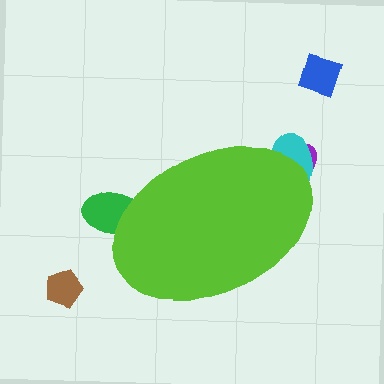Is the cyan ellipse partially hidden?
Yes, the cyan ellipse is partially hidden behind the lime ellipse.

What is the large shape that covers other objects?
A lime ellipse.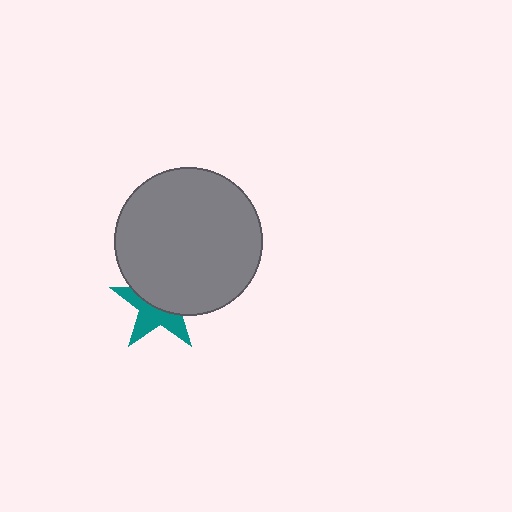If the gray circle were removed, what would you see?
You would see the complete teal star.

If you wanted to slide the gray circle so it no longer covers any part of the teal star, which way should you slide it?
Slide it up — that is the most direct way to separate the two shapes.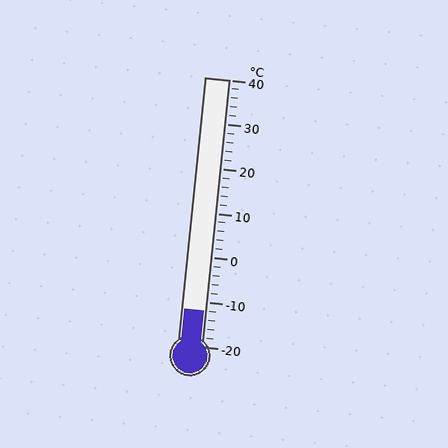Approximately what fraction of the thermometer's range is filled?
The thermometer is filled to approximately 15% of its range.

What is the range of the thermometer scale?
The thermometer scale ranges from -20°C to 40°C.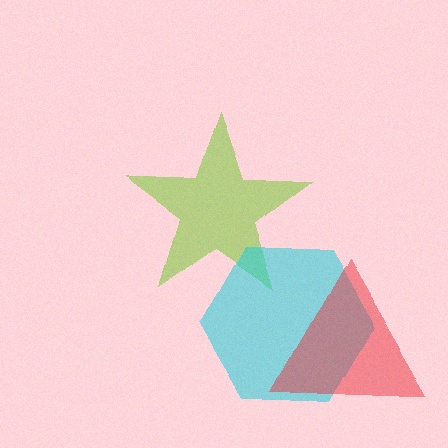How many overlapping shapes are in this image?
There are 3 overlapping shapes in the image.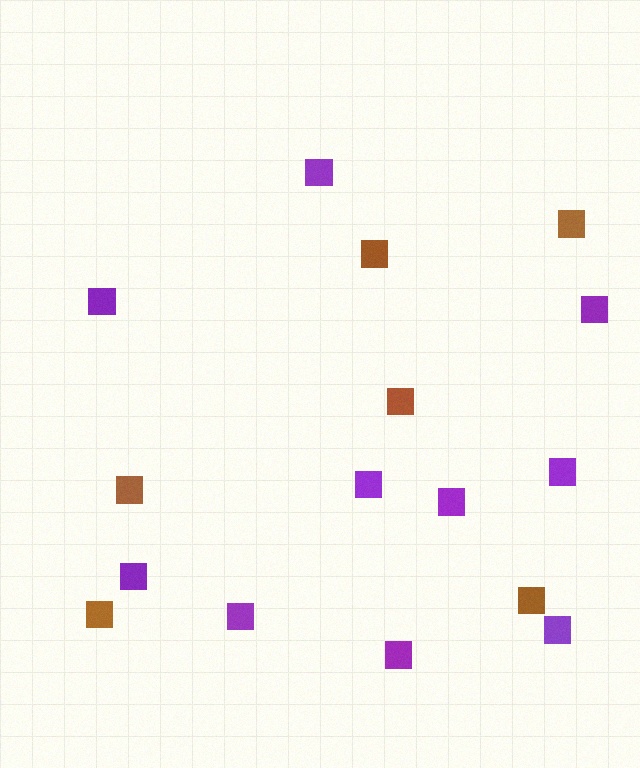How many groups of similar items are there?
There are 2 groups: one group of brown squares (6) and one group of purple squares (10).